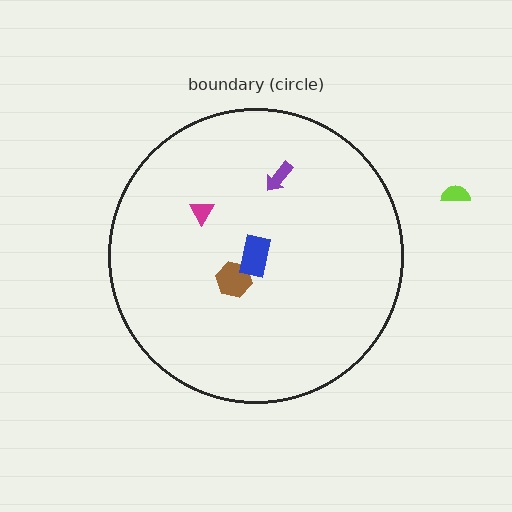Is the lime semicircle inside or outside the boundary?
Outside.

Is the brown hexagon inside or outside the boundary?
Inside.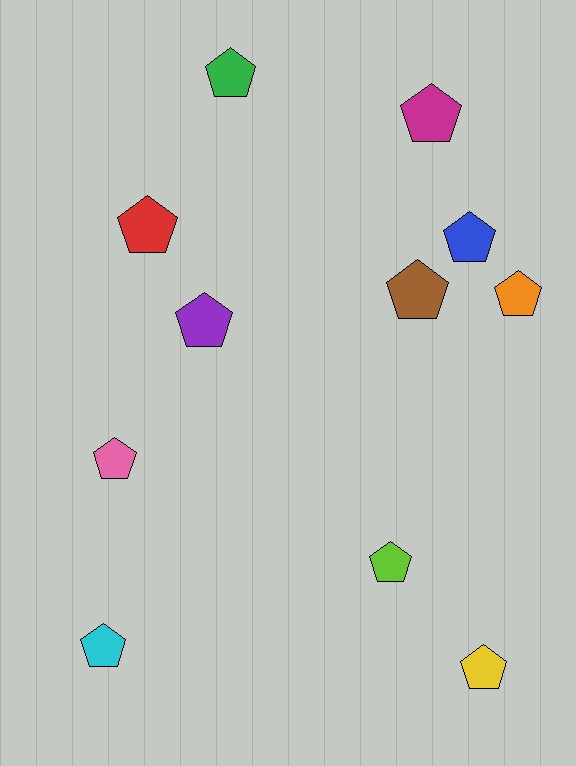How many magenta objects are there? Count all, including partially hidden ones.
There is 1 magenta object.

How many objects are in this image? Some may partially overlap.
There are 11 objects.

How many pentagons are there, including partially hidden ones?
There are 11 pentagons.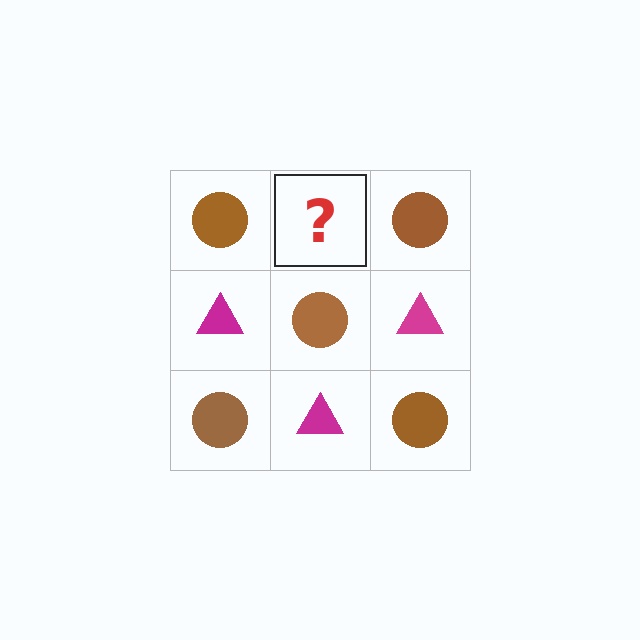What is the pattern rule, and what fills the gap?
The rule is that it alternates brown circle and magenta triangle in a checkerboard pattern. The gap should be filled with a magenta triangle.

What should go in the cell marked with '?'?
The missing cell should contain a magenta triangle.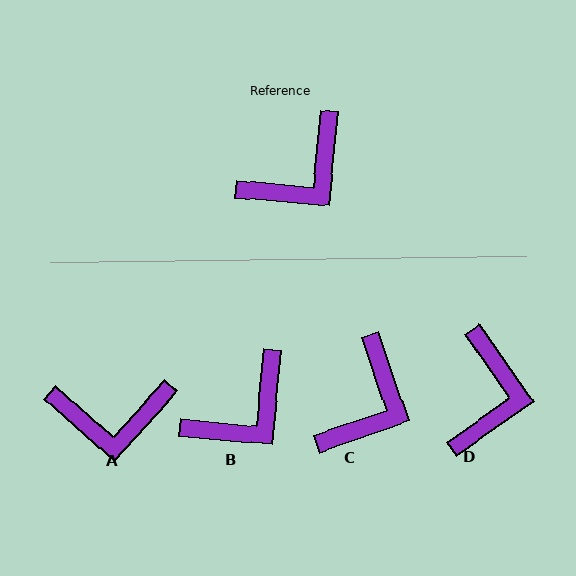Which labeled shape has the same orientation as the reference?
B.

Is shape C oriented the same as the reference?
No, it is off by about 25 degrees.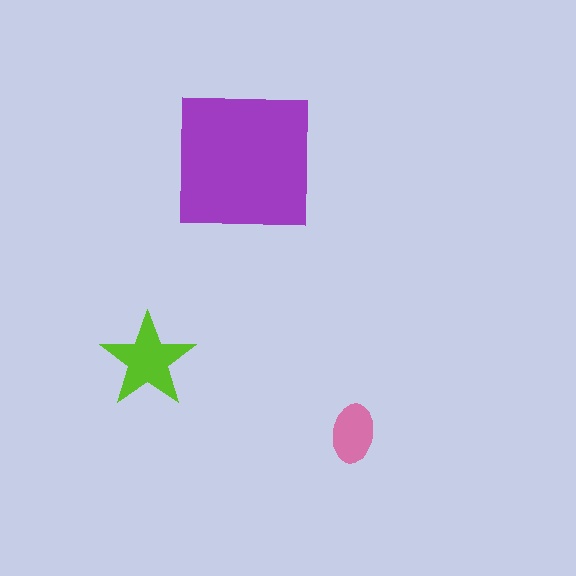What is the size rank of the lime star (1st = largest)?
2nd.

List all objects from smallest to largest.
The pink ellipse, the lime star, the purple square.